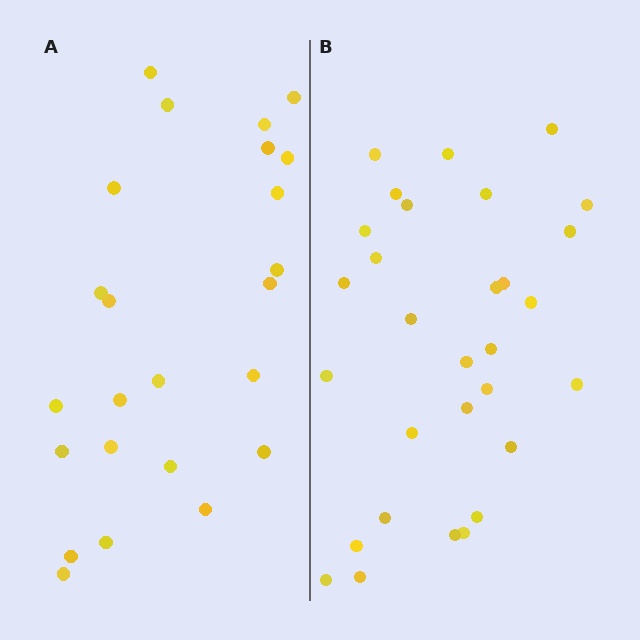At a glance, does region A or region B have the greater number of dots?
Region B (the right region) has more dots.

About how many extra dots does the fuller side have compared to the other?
Region B has about 6 more dots than region A.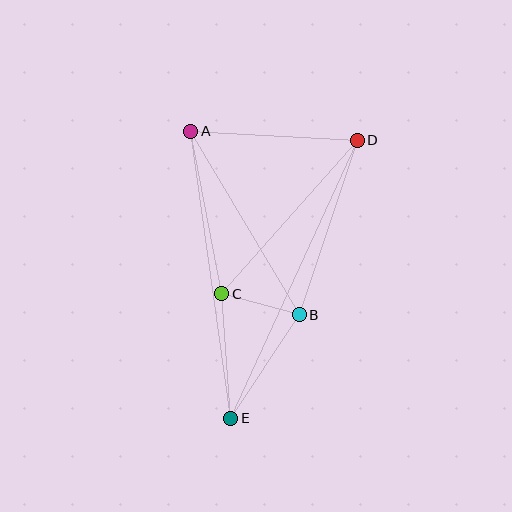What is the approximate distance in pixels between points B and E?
The distance between B and E is approximately 124 pixels.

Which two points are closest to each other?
Points B and C are closest to each other.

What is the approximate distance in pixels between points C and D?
The distance between C and D is approximately 205 pixels.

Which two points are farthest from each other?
Points D and E are farthest from each other.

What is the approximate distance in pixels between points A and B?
The distance between A and B is approximately 213 pixels.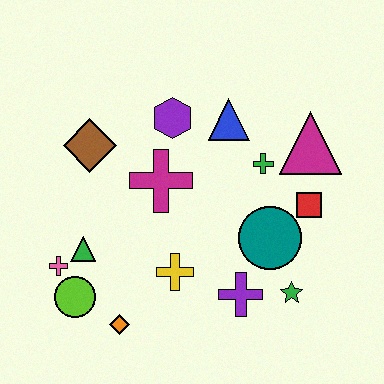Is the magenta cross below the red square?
No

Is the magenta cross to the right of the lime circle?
Yes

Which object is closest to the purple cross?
The green star is closest to the purple cross.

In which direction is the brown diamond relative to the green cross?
The brown diamond is to the left of the green cross.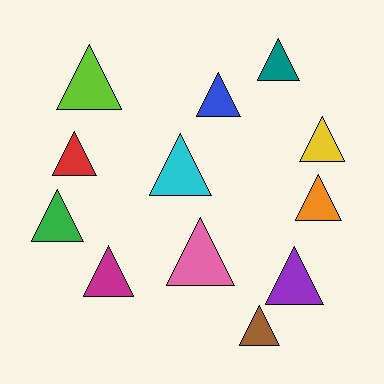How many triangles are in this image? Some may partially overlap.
There are 12 triangles.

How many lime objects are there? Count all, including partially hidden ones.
There is 1 lime object.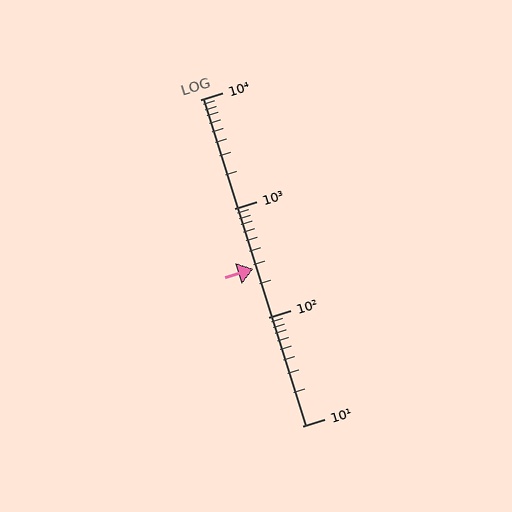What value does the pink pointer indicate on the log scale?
The pointer indicates approximately 280.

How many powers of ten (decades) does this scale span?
The scale spans 3 decades, from 10 to 10000.